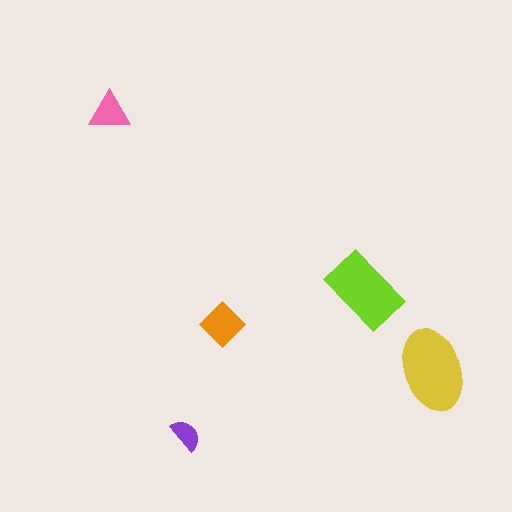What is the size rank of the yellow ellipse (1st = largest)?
1st.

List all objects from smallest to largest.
The purple semicircle, the pink triangle, the orange diamond, the lime rectangle, the yellow ellipse.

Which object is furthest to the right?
The yellow ellipse is rightmost.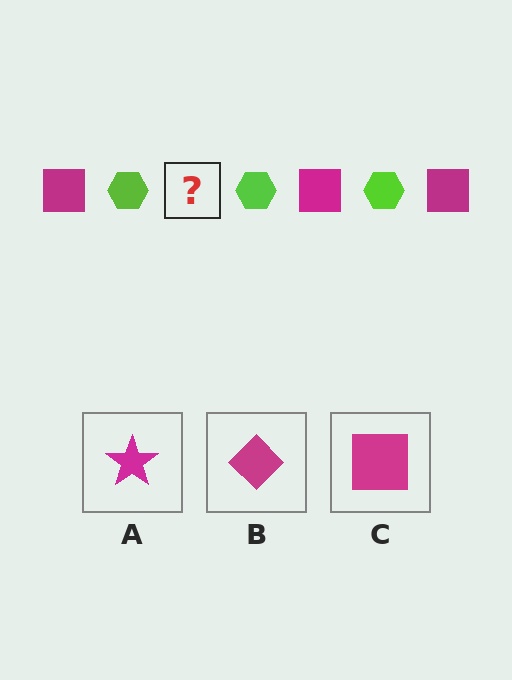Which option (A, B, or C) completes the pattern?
C.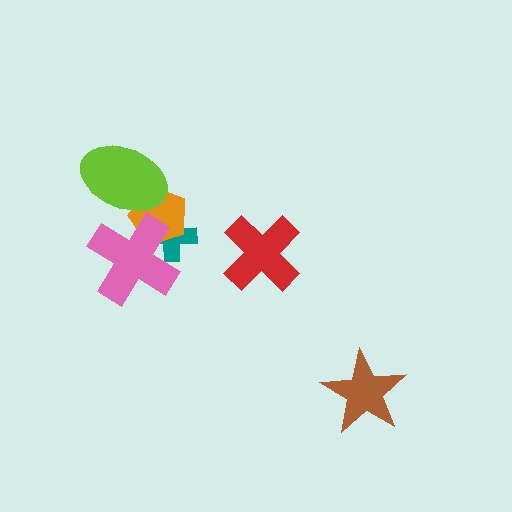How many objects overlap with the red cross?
0 objects overlap with the red cross.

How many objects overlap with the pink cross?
3 objects overlap with the pink cross.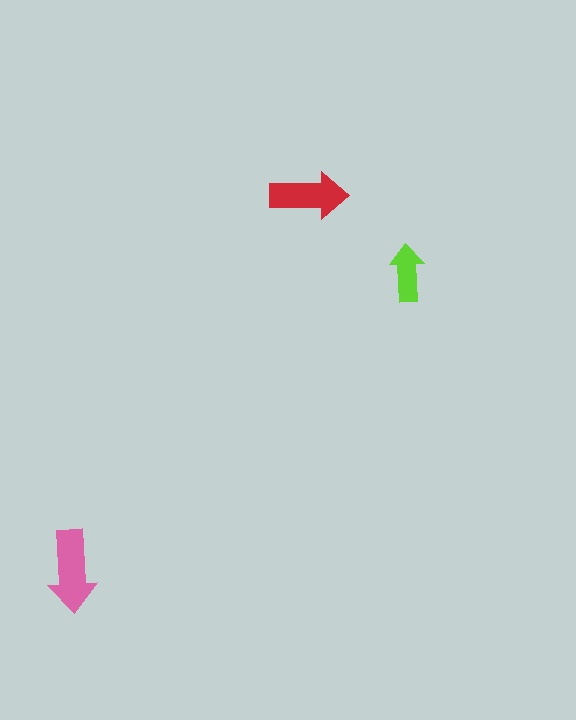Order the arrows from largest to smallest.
the pink one, the red one, the lime one.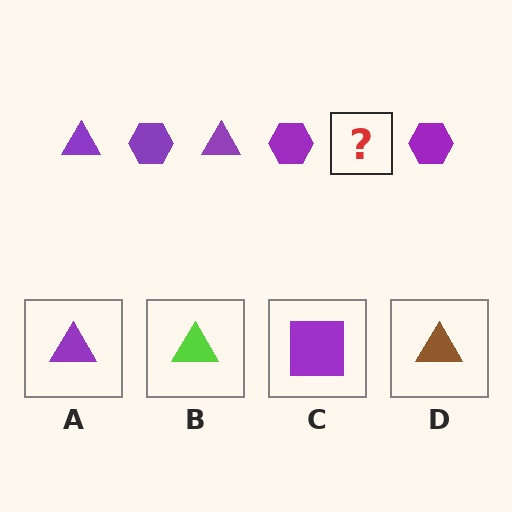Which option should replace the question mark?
Option A.